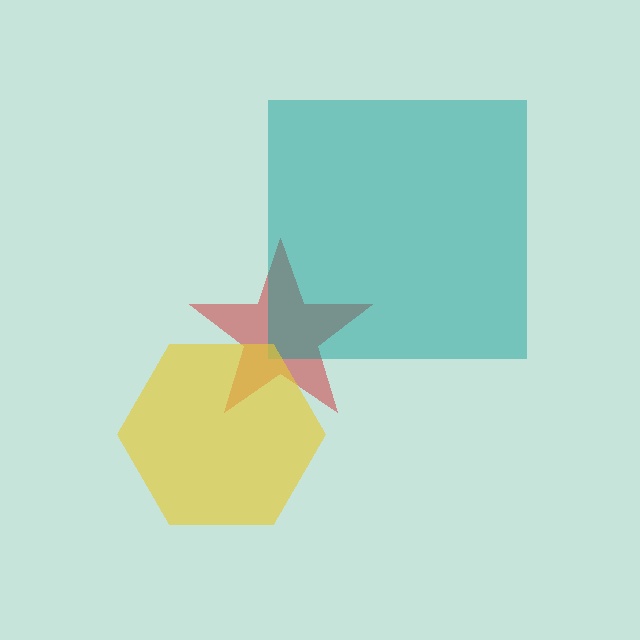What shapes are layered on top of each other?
The layered shapes are: a red star, a teal square, a yellow hexagon.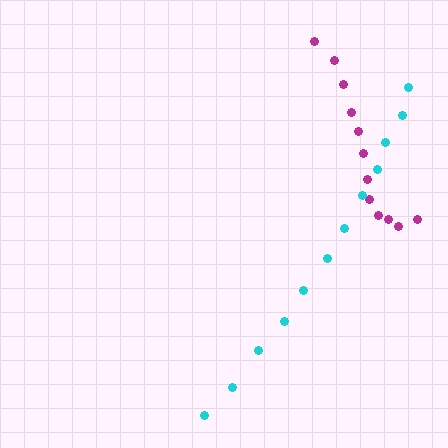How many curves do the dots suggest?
There are 2 distinct paths.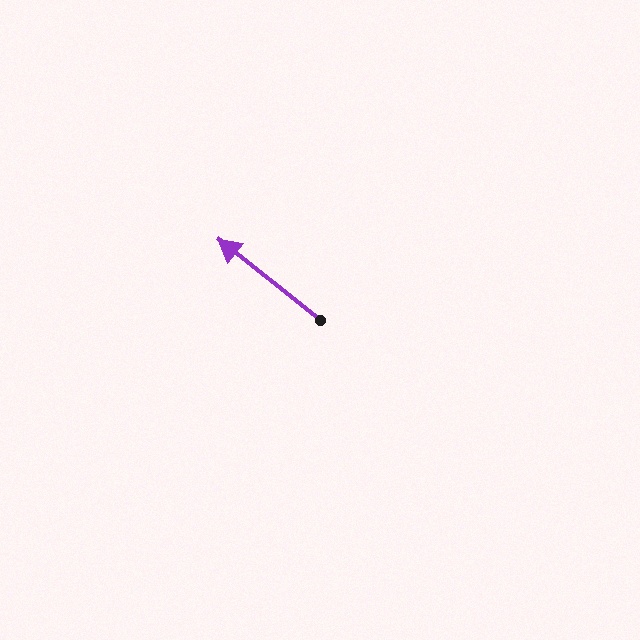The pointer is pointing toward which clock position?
Roughly 10 o'clock.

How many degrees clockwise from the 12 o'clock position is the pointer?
Approximately 308 degrees.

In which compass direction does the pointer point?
Northwest.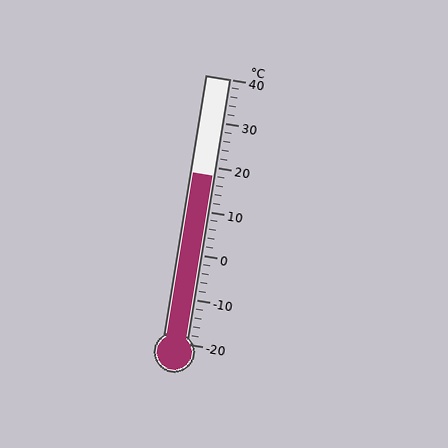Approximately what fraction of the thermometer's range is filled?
The thermometer is filled to approximately 65% of its range.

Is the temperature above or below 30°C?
The temperature is below 30°C.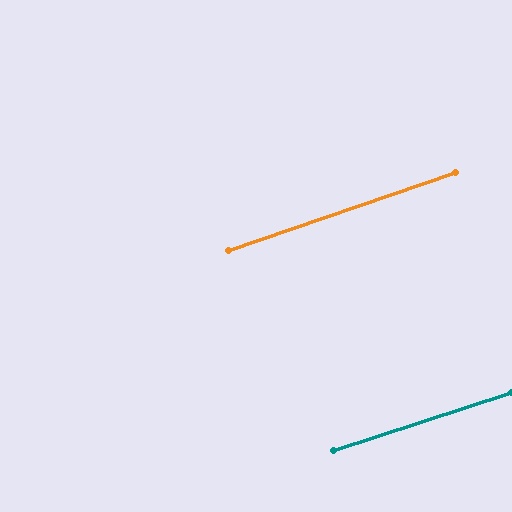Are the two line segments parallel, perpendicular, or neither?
Parallel — their directions differ by only 0.8°.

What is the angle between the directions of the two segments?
Approximately 1 degree.